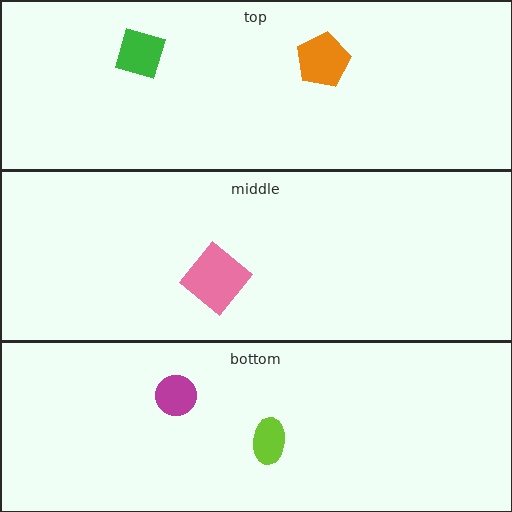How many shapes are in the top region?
2.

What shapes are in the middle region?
The pink diamond.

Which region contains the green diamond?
The top region.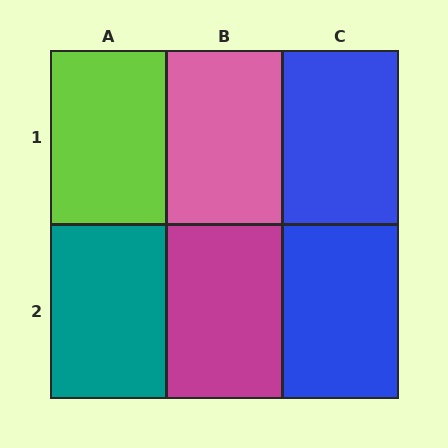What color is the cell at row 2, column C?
Blue.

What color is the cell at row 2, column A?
Teal.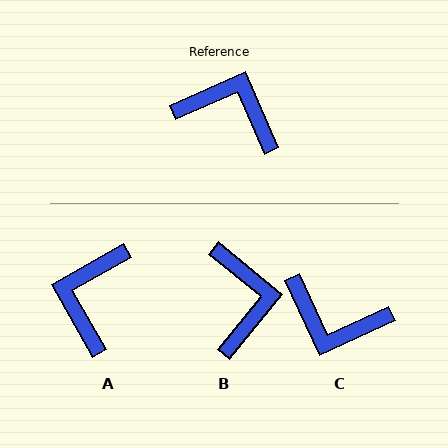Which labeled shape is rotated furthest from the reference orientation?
C, about 179 degrees away.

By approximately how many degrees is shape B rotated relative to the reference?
Approximately 63 degrees clockwise.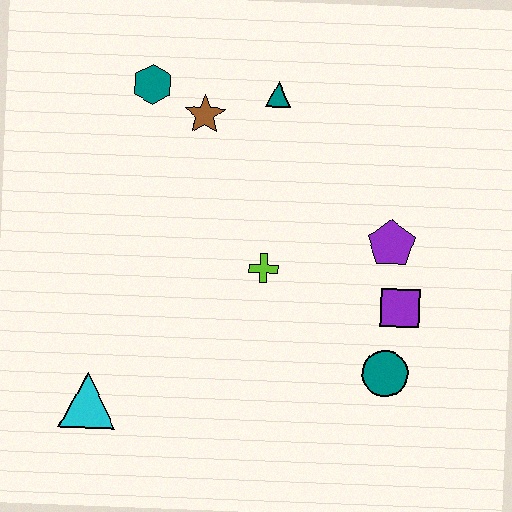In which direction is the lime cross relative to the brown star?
The lime cross is below the brown star.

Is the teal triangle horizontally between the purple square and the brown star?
Yes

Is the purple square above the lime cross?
No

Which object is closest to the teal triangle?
The brown star is closest to the teal triangle.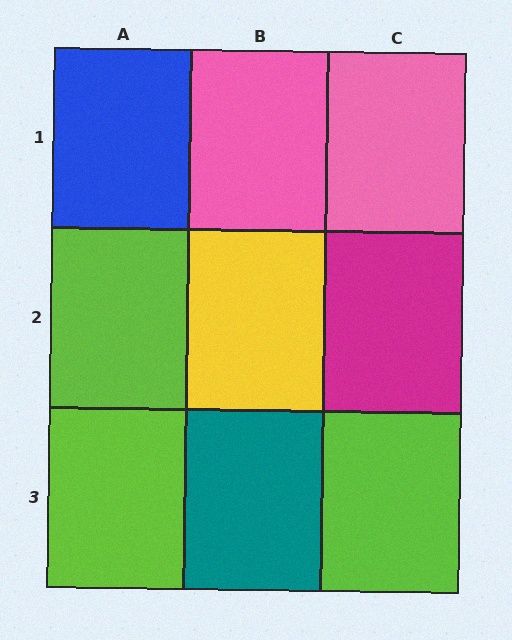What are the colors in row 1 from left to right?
Blue, pink, pink.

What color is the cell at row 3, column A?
Lime.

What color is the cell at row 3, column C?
Lime.